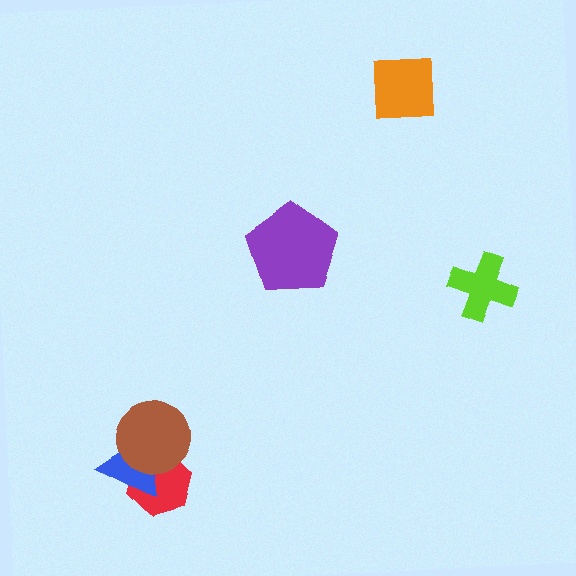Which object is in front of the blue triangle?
The brown circle is in front of the blue triangle.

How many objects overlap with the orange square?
0 objects overlap with the orange square.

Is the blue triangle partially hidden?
Yes, it is partially covered by another shape.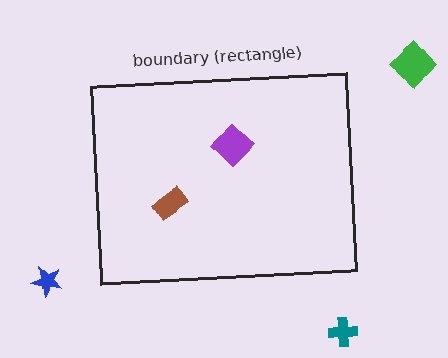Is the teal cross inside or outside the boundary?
Outside.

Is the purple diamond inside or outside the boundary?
Inside.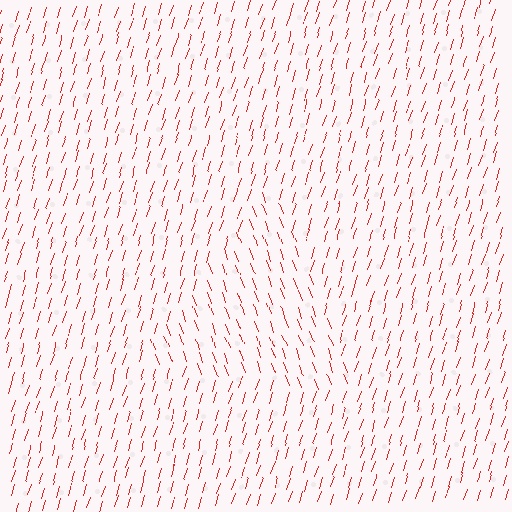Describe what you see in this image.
The image is filled with small red line segments. A triangle region in the image has lines oriented differently from the surrounding lines, creating a visible texture boundary.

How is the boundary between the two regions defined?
The boundary is defined purely by a change in line orientation (approximately 38 degrees difference). All lines are the same color and thickness.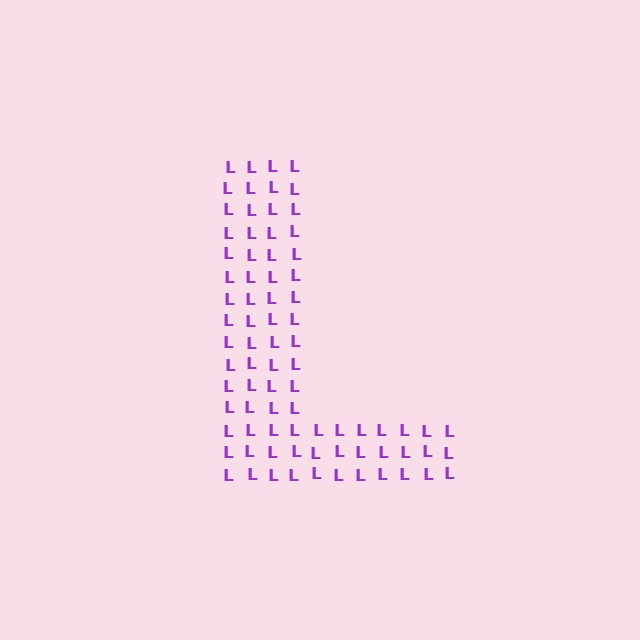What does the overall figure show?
The overall figure shows the letter L.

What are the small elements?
The small elements are letter L's.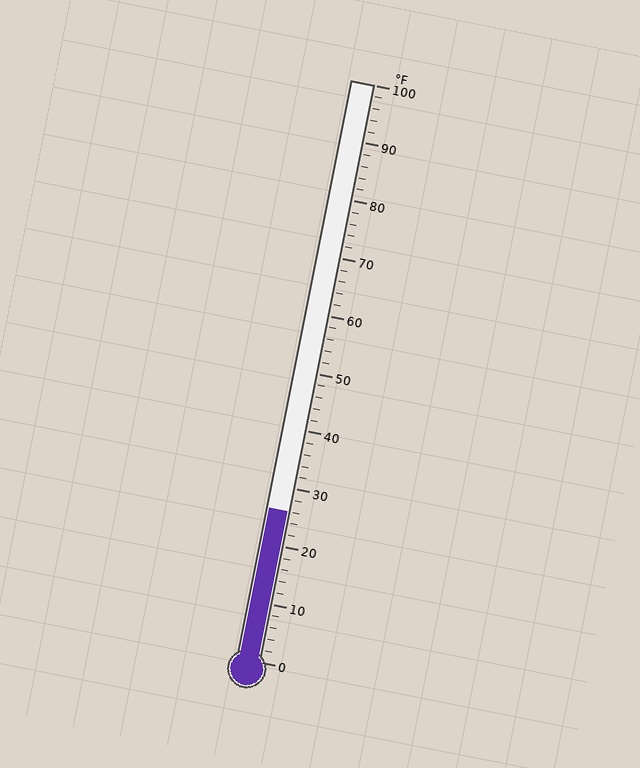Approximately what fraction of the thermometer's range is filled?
The thermometer is filled to approximately 25% of its range.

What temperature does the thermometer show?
The thermometer shows approximately 26°F.